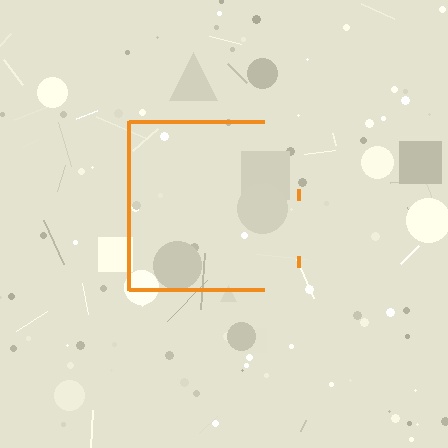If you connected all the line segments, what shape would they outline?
They would outline a square.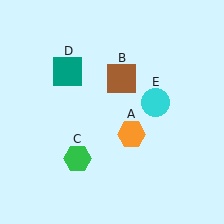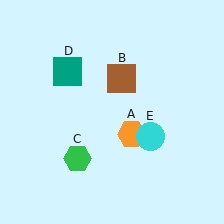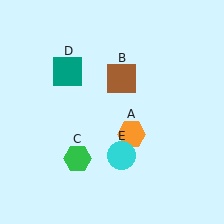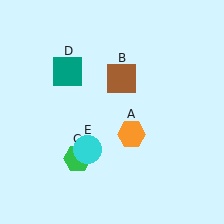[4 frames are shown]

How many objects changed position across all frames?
1 object changed position: cyan circle (object E).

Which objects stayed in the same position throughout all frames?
Orange hexagon (object A) and brown square (object B) and green hexagon (object C) and teal square (object D) remained stationary.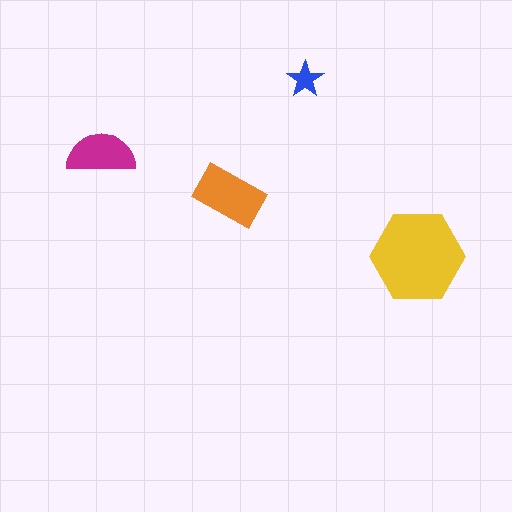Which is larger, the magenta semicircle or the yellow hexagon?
The yellow hexagon.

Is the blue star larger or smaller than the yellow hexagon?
Smaller.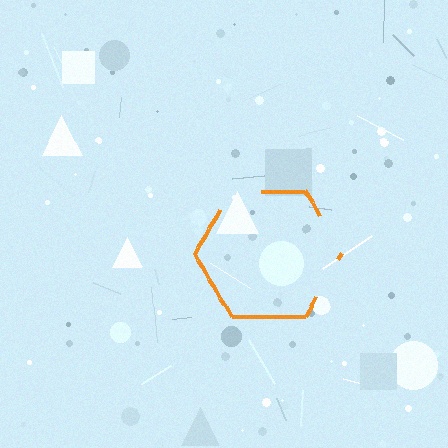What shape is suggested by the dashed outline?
The dashed outline suggests a hexagon.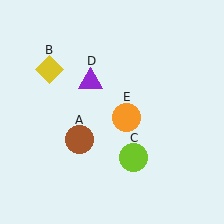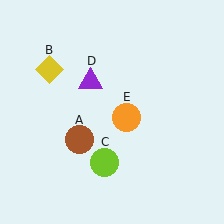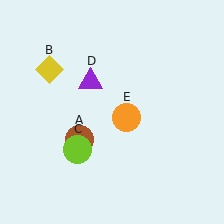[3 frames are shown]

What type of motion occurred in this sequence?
The lime circle (object C) rotated clockwise around the center of the scene.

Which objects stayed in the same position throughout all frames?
Brown circle (object A) and yellow diamond (object B) and purple triangle (object D) and orange circle (object E) remained stationary.